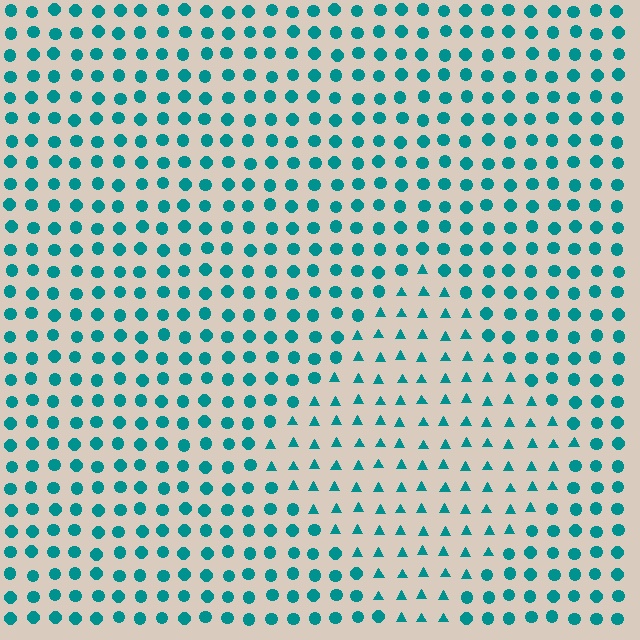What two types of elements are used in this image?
The image uses triangles inside the diamond region and circles outside it.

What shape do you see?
I see a diamond.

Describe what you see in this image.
The image is filled with small teal elements arranged in a uniform grid. A diamond-shaped region contains triangles, while the surrounding area contains circles. The boundary is defined purely by the change in element shape.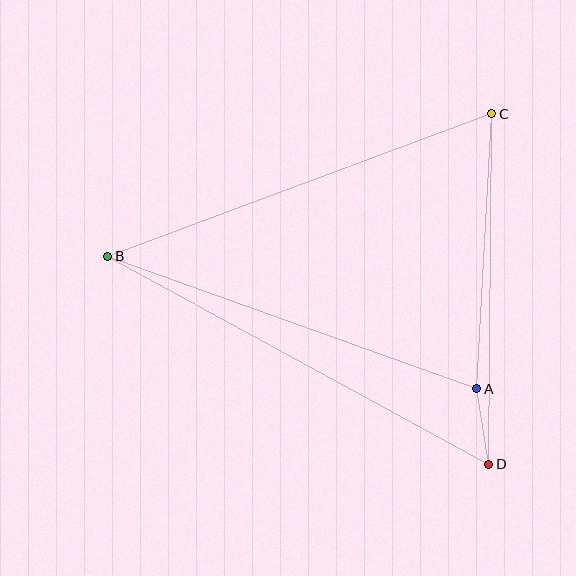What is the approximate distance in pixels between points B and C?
The distance between B and C is approximately 409 pixels.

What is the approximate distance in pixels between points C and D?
The distance between C and D is approximately 351 pixels.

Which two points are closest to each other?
Points A and D are closest to each other.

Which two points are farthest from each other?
Points B and D are farthest from each other.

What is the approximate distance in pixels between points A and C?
The distance between A and C is approximately 275 pixels.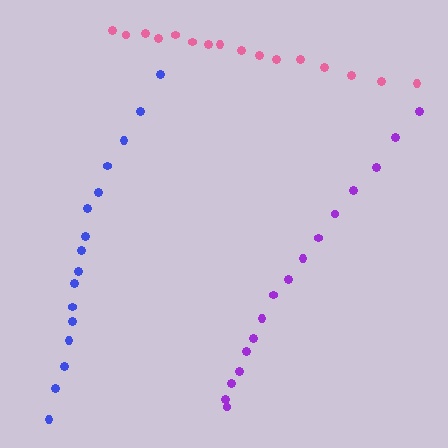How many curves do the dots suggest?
There are 3 distinct paths.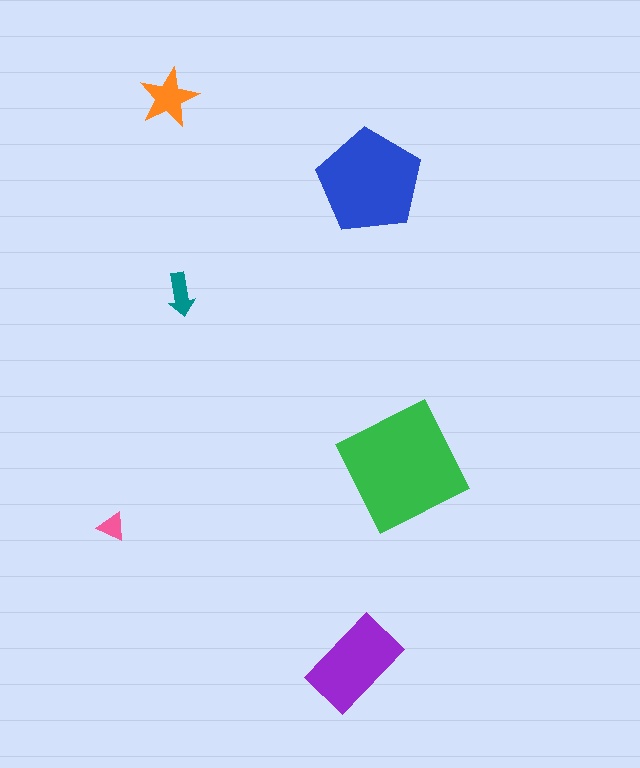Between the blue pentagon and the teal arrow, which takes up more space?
The blue pentagon.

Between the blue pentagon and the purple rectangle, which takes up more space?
The blue pentagon.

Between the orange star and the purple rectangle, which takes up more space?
The purple rectangle.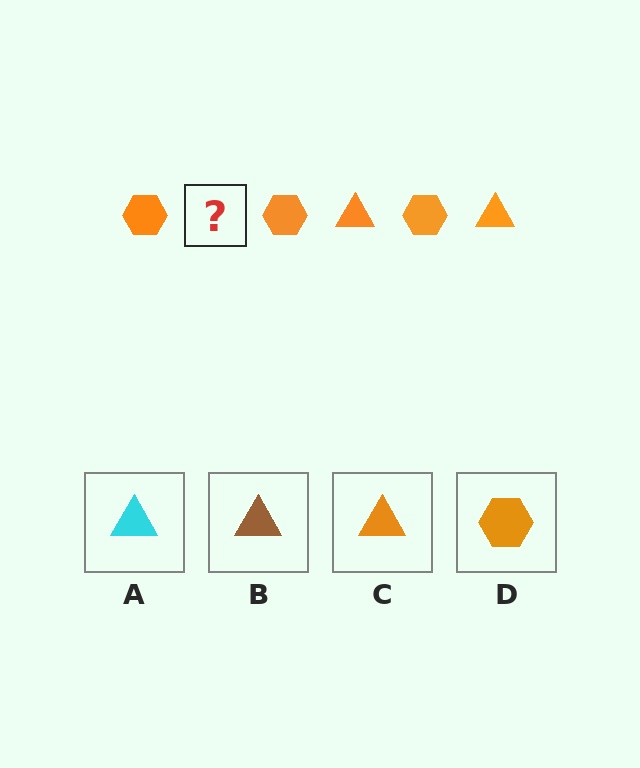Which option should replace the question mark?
Option C.